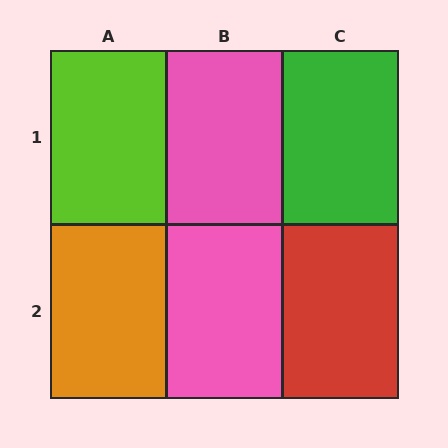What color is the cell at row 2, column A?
Orange.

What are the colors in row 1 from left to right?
Lime, pink, green.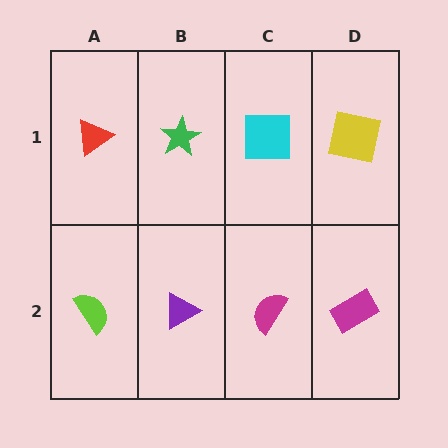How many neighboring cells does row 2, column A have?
2.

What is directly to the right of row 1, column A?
A green star.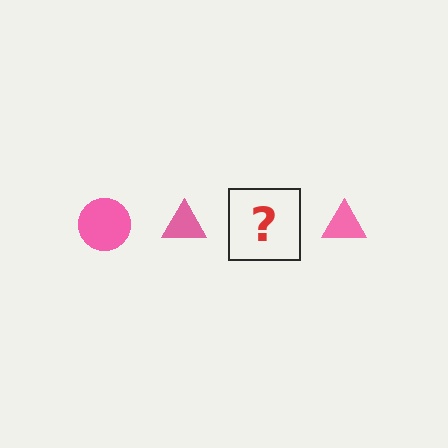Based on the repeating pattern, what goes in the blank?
The blank should be a pink circle.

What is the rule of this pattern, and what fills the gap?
The rule is that the pattern cycles through circle, triangle shapes in pink. The gap should be filled with a pink circle.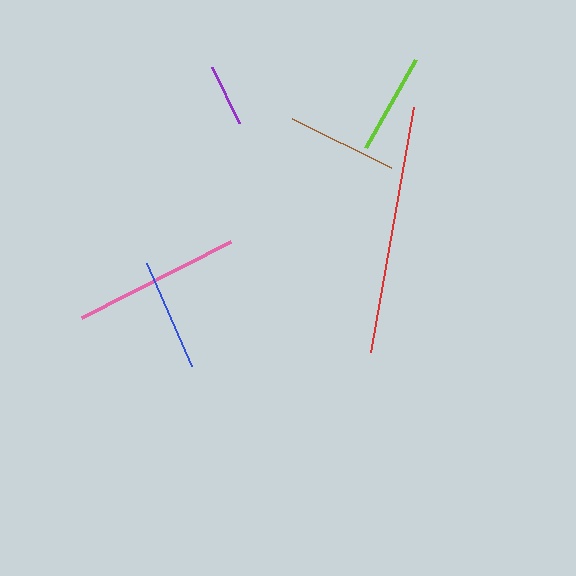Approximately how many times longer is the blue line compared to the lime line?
The blue line is approximately 1.1 times the length of the lime line.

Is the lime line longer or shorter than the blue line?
The blue line is longer than the lime line.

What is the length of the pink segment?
The pink segment is approximately 167 pixels long.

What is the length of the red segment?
The red segment is approximately 249 pixels long.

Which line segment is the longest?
The red line is the longest at approximately 249 pixels.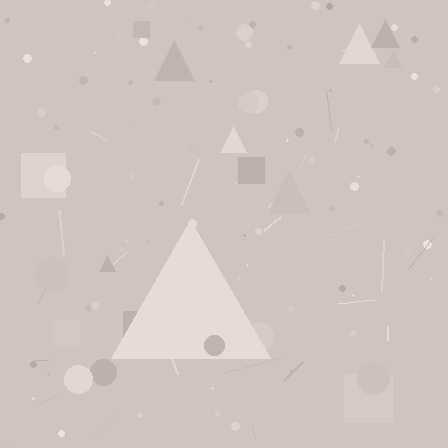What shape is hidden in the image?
A triangle is hidden in the image.